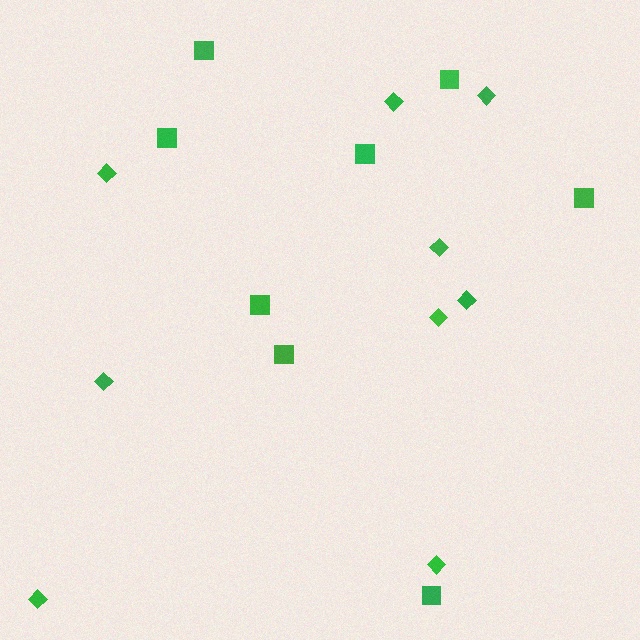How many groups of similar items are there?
There are 2 groups: one group of squares (8) and one group of diamonds (9).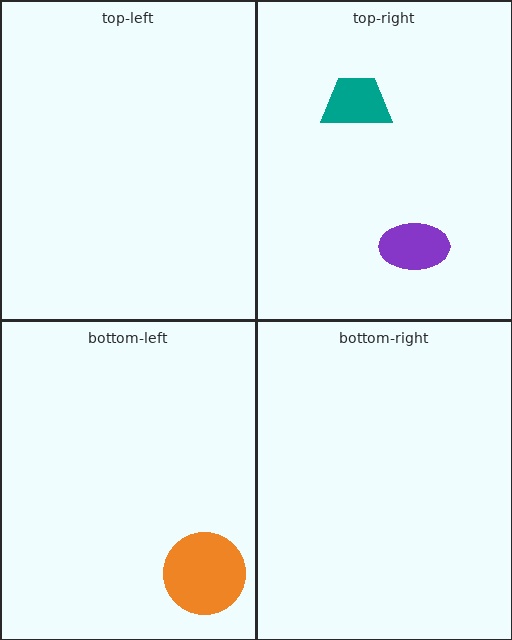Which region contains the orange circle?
The bottom-left region.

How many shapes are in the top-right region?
2.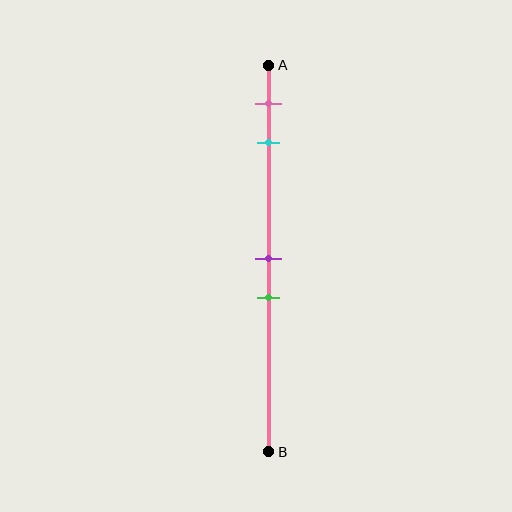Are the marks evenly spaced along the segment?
No, the marks are not evenly spaced.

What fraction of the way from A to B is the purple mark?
The purple mark is approximately 50% (0.5) of the way from A to B.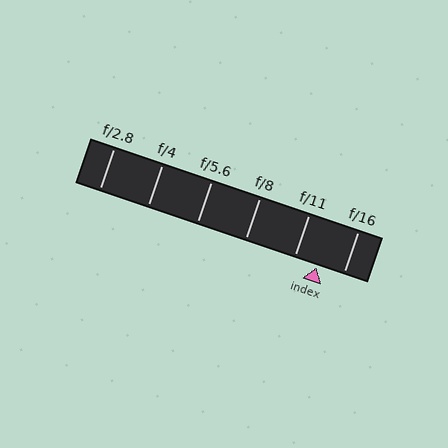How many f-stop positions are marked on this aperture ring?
There are 6 f-stop positions marked.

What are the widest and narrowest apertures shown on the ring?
The widest aperture shown is f/2.8 and the narrowest is f/16.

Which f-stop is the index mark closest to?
The index mark is closest to f/11.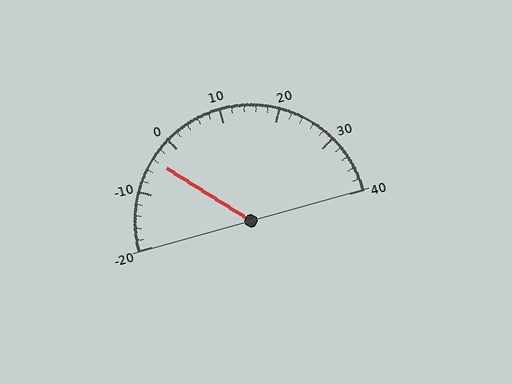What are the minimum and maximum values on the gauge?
The gauge ranges from -20 to 40.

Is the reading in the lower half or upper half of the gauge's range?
The reading is in the lower half of the range (-20 to 40).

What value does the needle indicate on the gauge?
The needle indicates approximately -4.